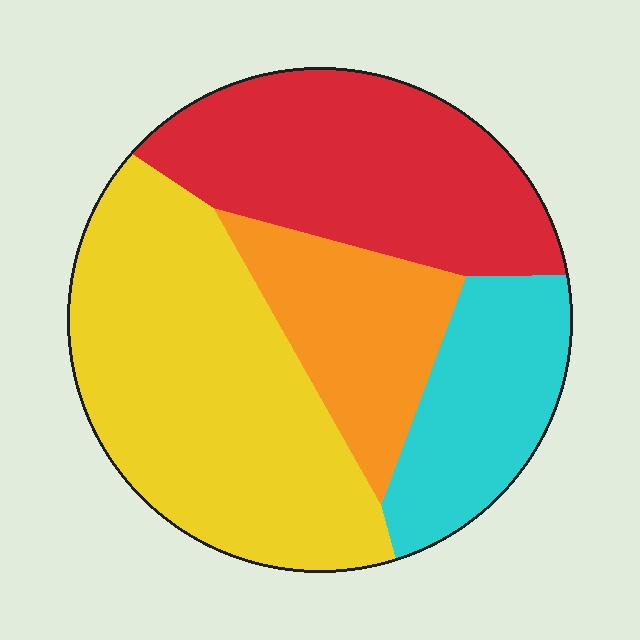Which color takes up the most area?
Yellow, at roughly 40%.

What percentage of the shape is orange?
Orange covers about 15% of the shape.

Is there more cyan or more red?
Red.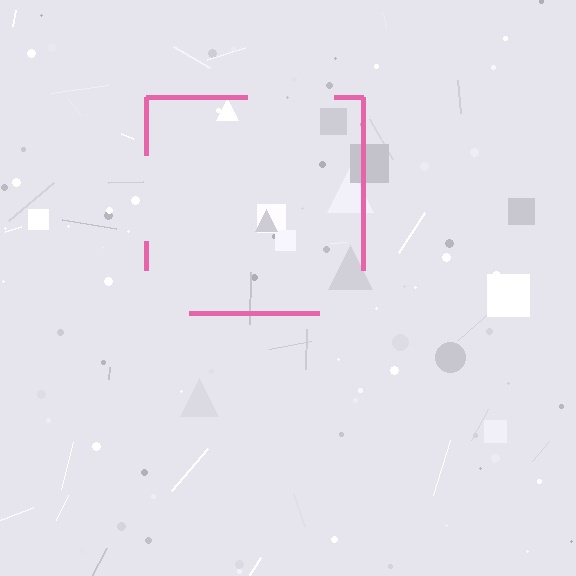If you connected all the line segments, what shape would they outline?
They would outline a square.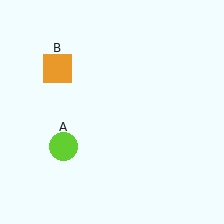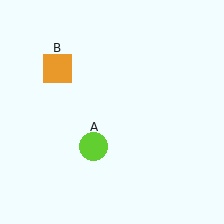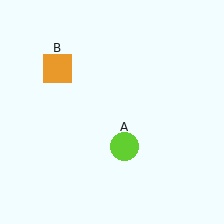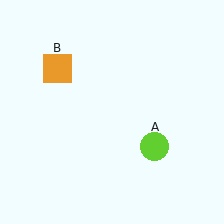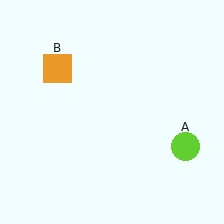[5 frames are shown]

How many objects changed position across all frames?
1 object changed position: lime circle (object A).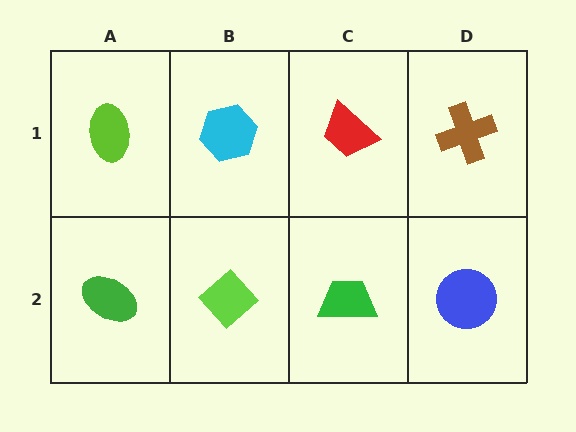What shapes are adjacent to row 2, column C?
A red trapezoid (row 1, column C), a lime diamond (row 2, column B), a blue circle (row 2, column D).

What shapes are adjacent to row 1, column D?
A blue circle (row 2, column D), a red trapezoid (row 1, column C).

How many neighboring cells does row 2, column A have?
2.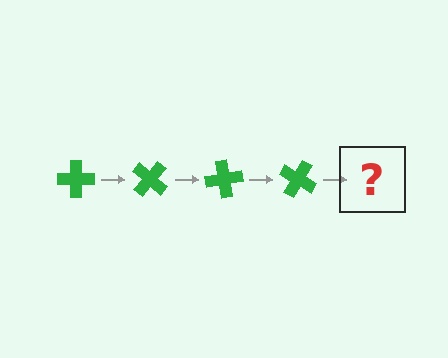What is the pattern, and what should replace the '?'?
The pattern is that the cross rotates 40 degrees each step. The '?' should be a green cross rotated 160 degrees.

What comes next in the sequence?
The next element should be a green cross rotated 160 degrees.